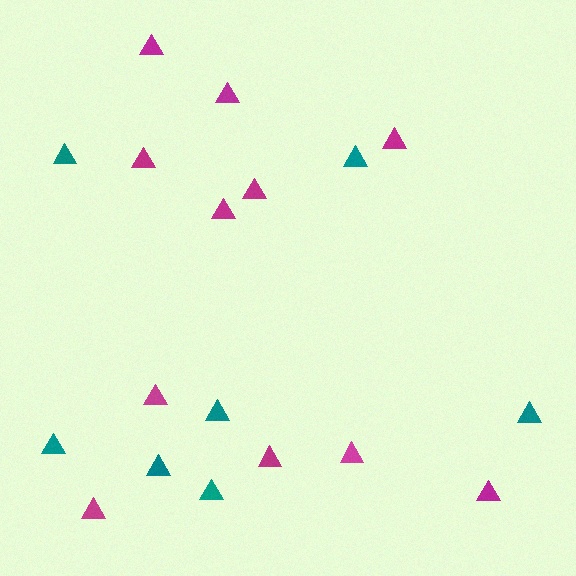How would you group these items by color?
There are 2 groups: one group of magenta triangles (11) and one group of teal triangles (7).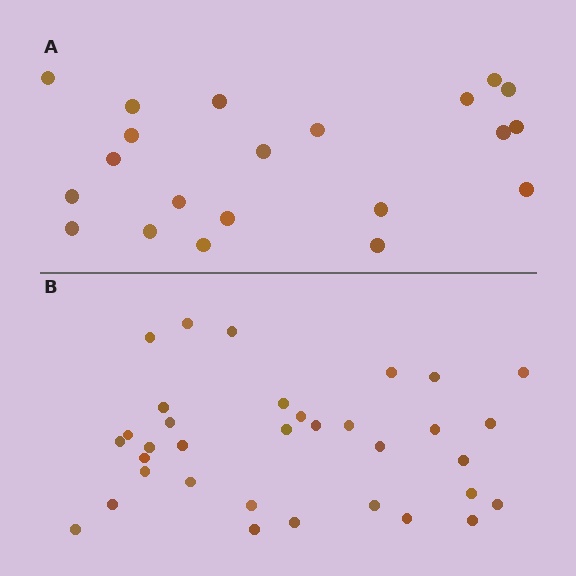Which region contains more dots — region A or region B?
Region B (the bottom region) has more dots.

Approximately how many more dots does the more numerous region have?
Region B has approximately 15 more dots than region A.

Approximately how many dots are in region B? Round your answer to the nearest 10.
About 30 dots. (The exact count is 34, which rounds to 30.)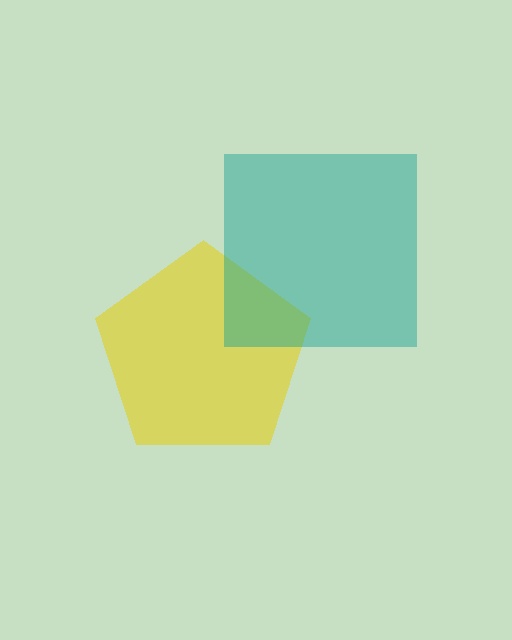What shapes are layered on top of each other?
The layered shapes are: a yellow pentagon, a teal square.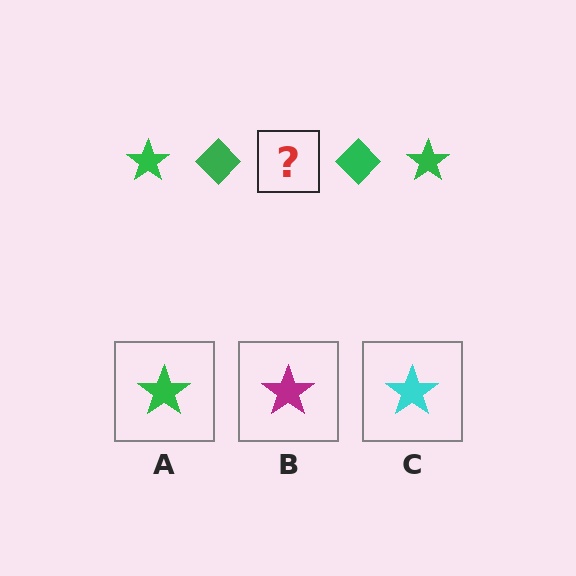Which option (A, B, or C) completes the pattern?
A.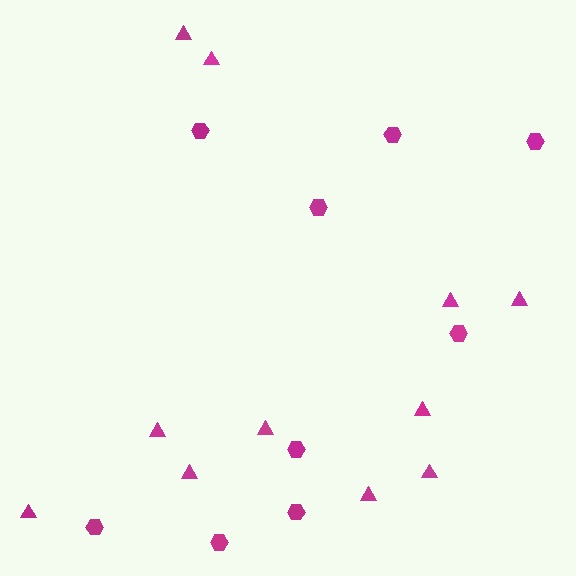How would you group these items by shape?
There are 2 groups: one group of hexagons (9) and one group of triangles (11).